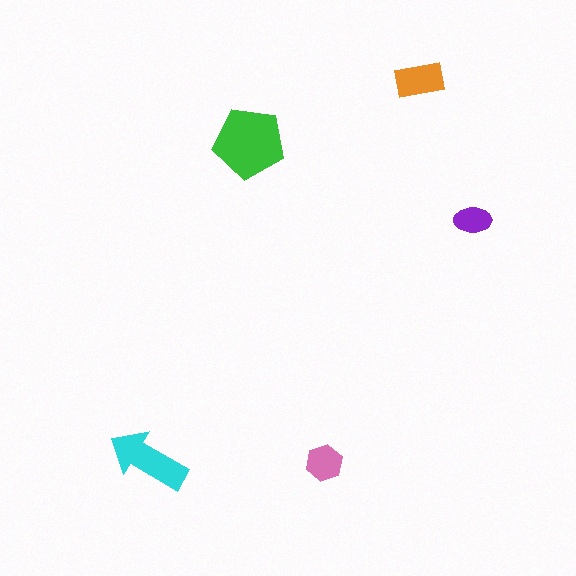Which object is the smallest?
The purple ellipse.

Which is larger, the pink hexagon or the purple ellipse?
The pink hexagon.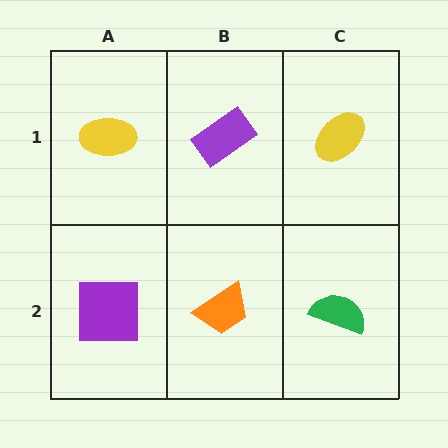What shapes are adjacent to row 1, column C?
A green semicircle (row 2, column C), a purple rectangle (row 1, column B).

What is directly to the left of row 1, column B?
A yellow ellipse.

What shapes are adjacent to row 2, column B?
A purple rectangle (row 1, column B), a purple square (row 2, column A), a green semicircle (row 2, column C).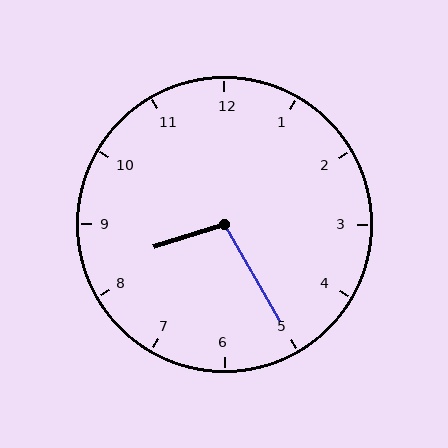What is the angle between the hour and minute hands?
Approximately 102 degrees.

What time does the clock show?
8:25.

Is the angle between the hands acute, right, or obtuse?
It is obtuse.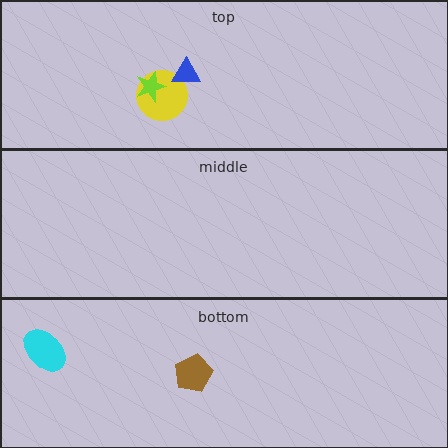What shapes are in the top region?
The yellow circle, the blue triangle, the lime star.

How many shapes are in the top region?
3.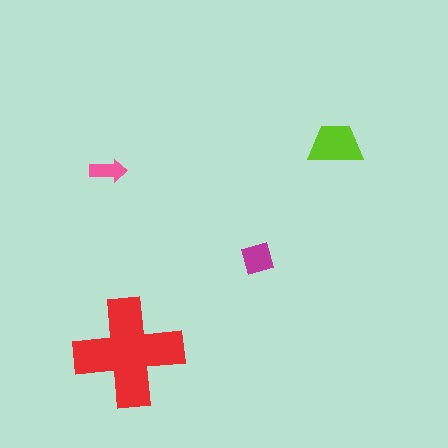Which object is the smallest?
The pink arrow.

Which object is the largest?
The red cross.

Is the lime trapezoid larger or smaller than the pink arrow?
Larger.